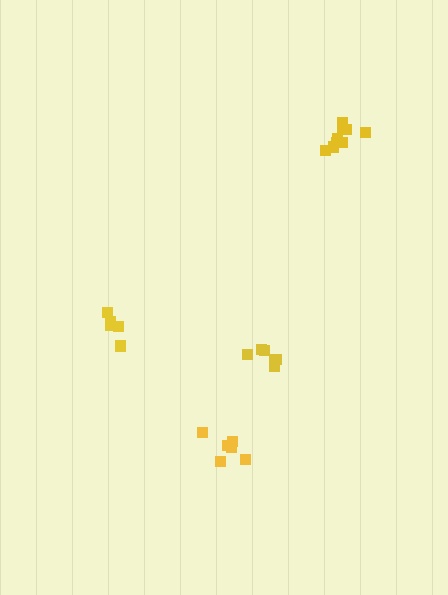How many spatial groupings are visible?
There are 4 spatial groupings.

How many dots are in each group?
Group 1: 5 dots, Group 2: 6 dots, Group 3: 9 dots, Group 4: 6 dots (26 total).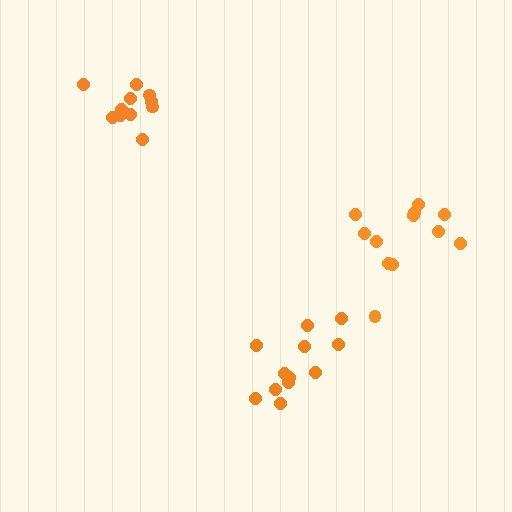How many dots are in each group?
Group 1: 12 dots, Group 2: 12 dots, Group 3: 11 dots (35 total).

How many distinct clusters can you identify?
There are 3 distinct clusters.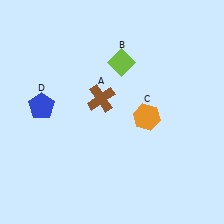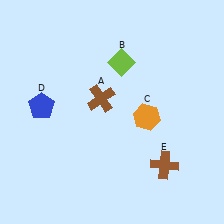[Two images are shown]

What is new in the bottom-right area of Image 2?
A brown cross (E) was added in the bottom-right area of Image 2.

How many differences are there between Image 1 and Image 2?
There is 1 difference between the two images.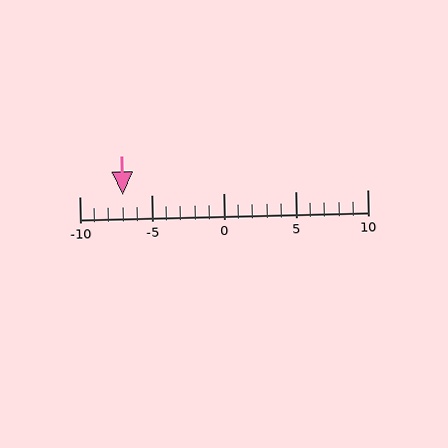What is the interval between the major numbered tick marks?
The major tick marks are spaced 5 units apart.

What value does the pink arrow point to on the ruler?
The pink arrow points to approximately -7.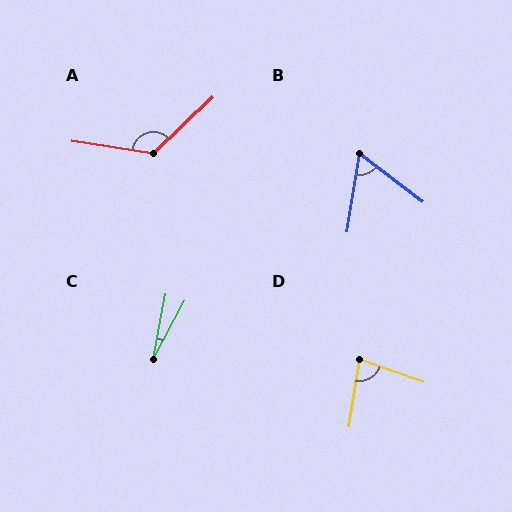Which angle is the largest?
A, at approximately 127 degrees.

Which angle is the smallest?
C, at approximately 17 degrees.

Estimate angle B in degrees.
Approximately 62 degrees.